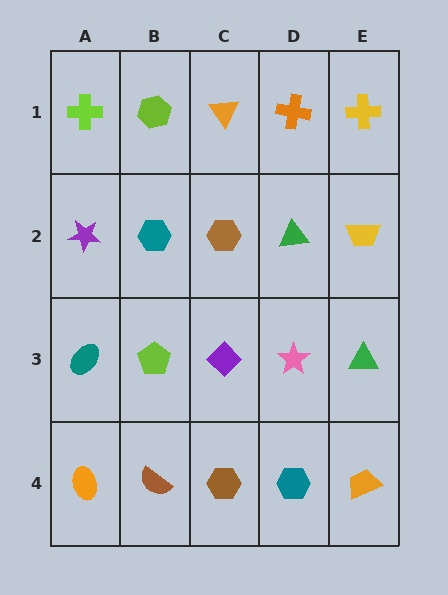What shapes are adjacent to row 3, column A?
A purple star (row 2, column A), an orange ellipse (row 4, column A), a lime pentagon (row 3, column B).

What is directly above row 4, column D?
A pink star.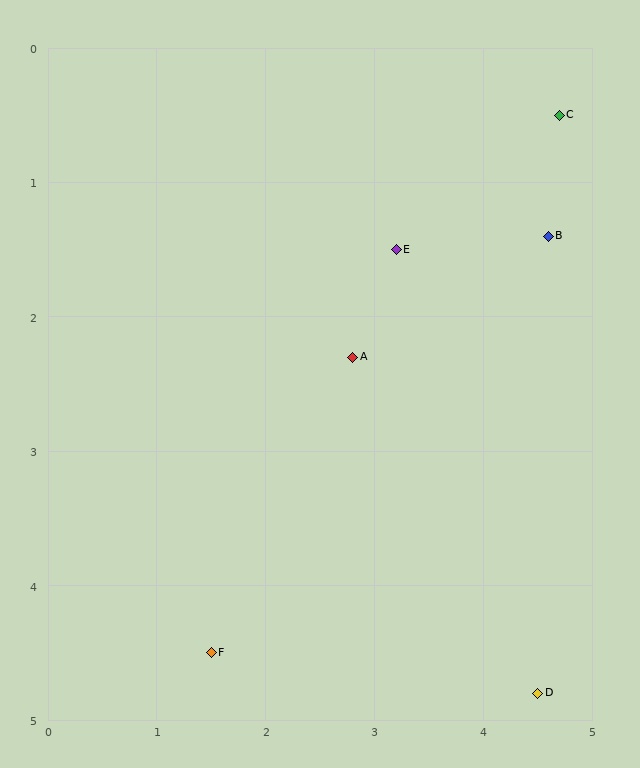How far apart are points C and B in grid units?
Points C and B are about 0.9 grid units apart.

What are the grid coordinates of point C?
Point C is at approximately (4.7, 0.5).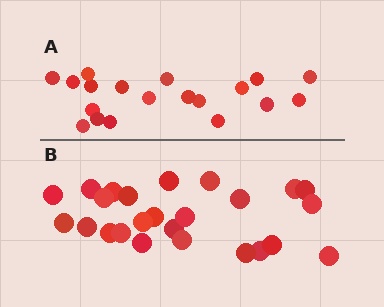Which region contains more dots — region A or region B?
Region B (the bottom region) has more dots.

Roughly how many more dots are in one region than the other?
Region B has about 6 more dots than region A.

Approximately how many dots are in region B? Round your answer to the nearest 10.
About 20 dots. (The exact count is 25, which rounds to 20.)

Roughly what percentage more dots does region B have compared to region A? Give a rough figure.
About 30% more.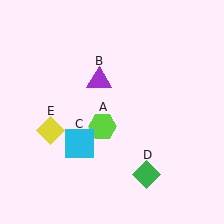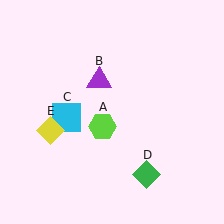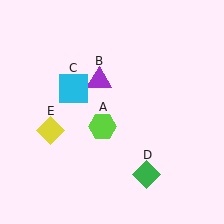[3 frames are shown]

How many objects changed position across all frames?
1 object changed position: cyan square (object C).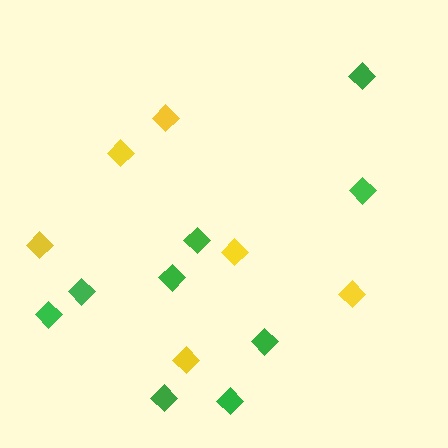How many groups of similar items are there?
There are 2 groups: one group of yellow diamonds (6) and one group of green diamonds (9).